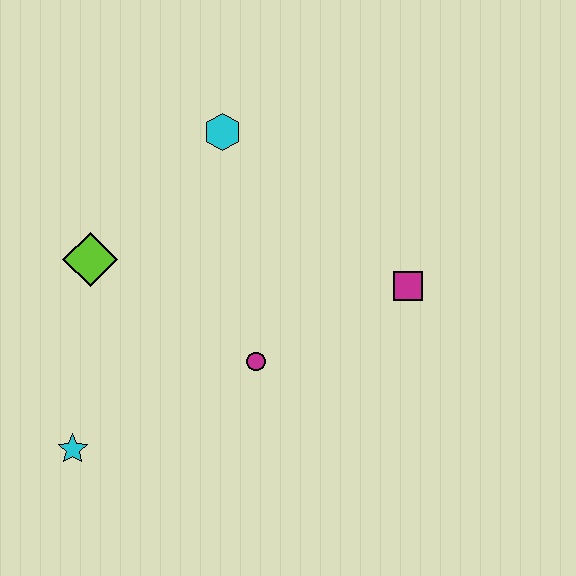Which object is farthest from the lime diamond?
The magenta square is farthest from the lime diamond.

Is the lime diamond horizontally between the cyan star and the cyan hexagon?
Yes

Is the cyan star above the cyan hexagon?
No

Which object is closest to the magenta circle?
The magenta square is closest to the magenta circle.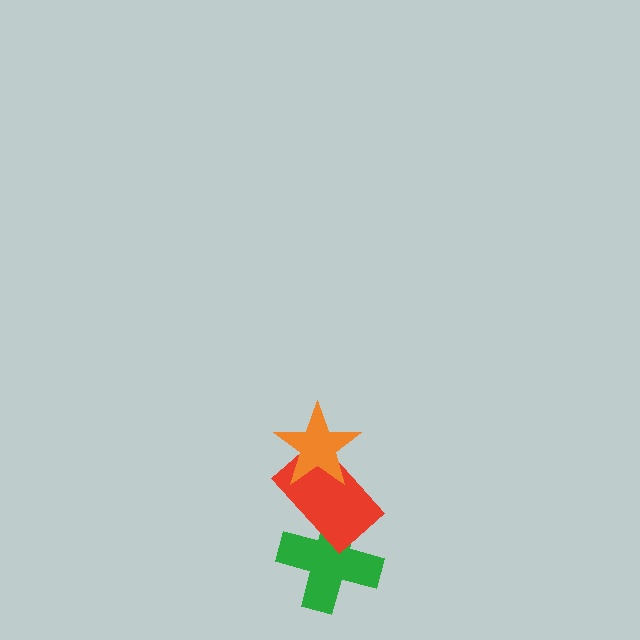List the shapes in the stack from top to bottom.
From top to bottom: the orange star, the red rectangle, the green cross.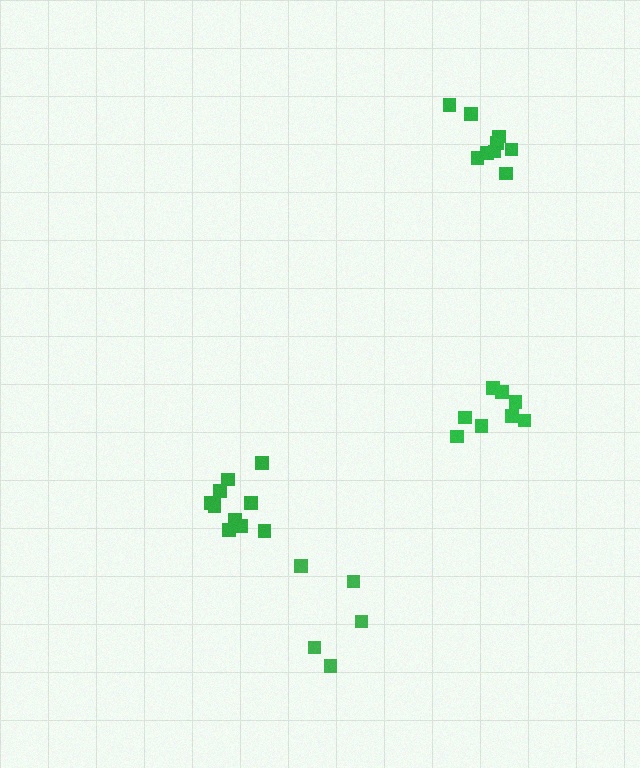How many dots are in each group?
Group 1: 9 dots, Group 2: 5 dots, Group 3: 11 dots, Group 4: 8 dots (33 total).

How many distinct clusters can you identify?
There are 4 distinct clusters.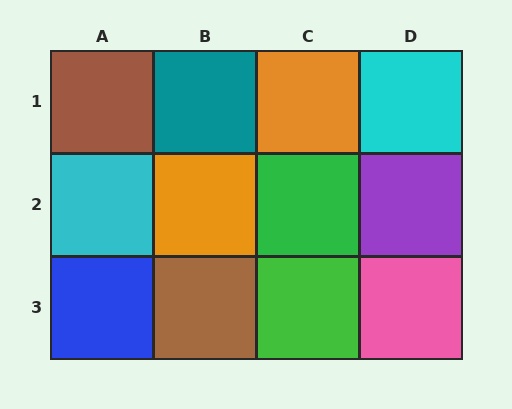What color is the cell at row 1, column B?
Teal.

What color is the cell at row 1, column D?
Cyan.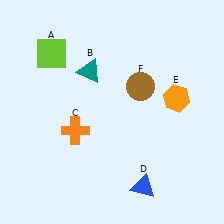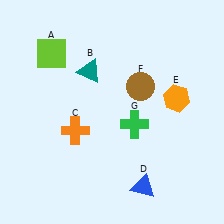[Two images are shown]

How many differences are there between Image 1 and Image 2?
There is 1 difference between the two images.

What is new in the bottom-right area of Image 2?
A green cross (G) was added in the bottom-right area of Image 2.